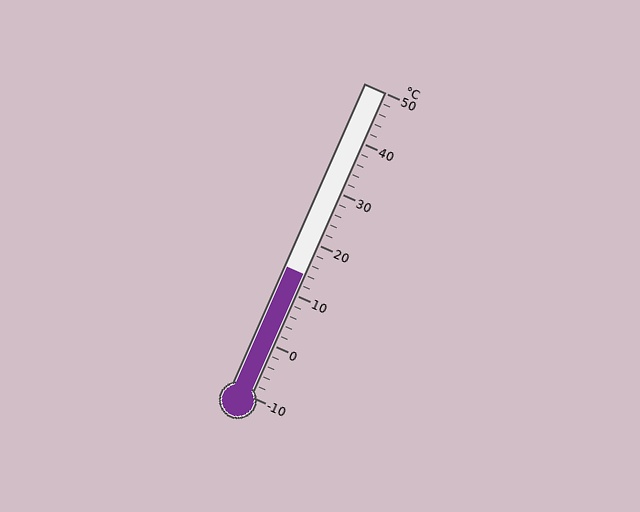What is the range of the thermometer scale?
The thermometer scale ranges from -10°C to 50°C.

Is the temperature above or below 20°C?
The temperature is below 20°C.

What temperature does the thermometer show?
The thermometer shows approximately 14°C.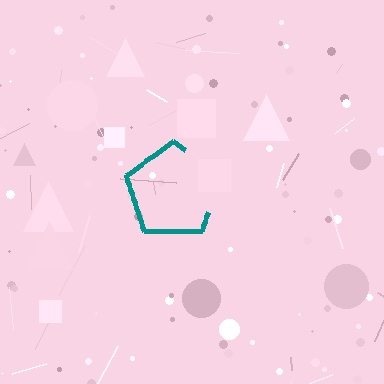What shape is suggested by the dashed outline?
The dashed outline suggests a pentagon.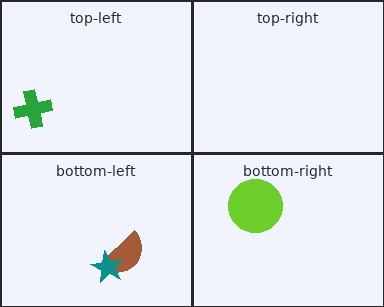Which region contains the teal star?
The bottom-left region.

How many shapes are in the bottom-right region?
1.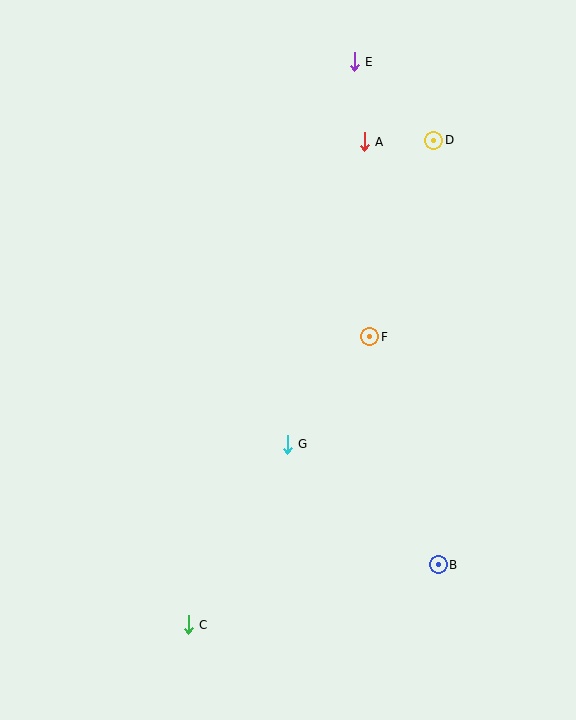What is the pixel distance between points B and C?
The distance between B and C is 257 pixels.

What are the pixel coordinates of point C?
Point C is at (188, 625).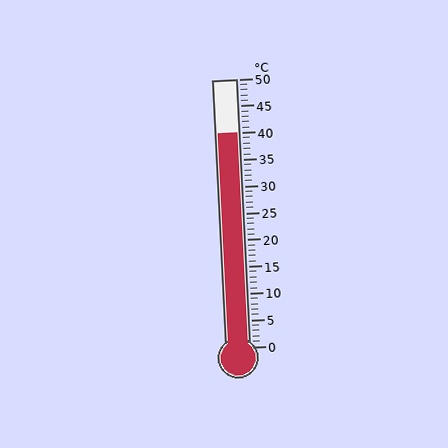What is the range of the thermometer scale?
The thermometer scale ranges from 0°C to 50°C.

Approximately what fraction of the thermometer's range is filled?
The thermometer is filled to approximately 80% of its range.